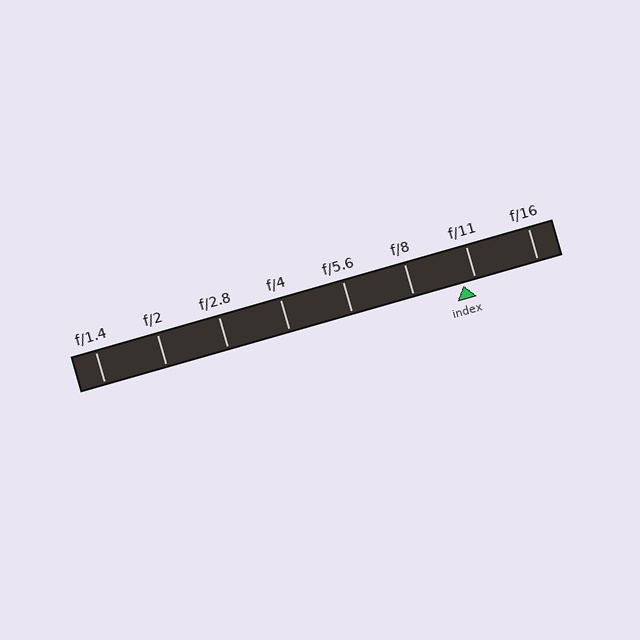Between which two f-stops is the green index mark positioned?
The index mark is between f/8 and f/11.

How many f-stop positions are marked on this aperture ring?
There are 8 f-stop positions marked.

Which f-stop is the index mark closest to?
The index mark is closest to f/11.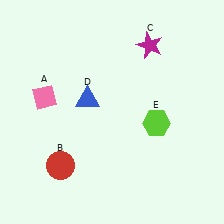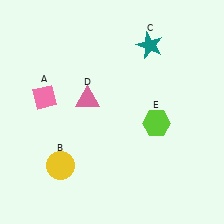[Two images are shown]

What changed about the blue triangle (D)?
In Image 1, D is blue. In Image 2, it changed to pink.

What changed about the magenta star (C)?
In Image 1, C is magenta. In Image 2, it changed to teal.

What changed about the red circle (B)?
In Image 1, B is red. In Image 2, it changed to yellow.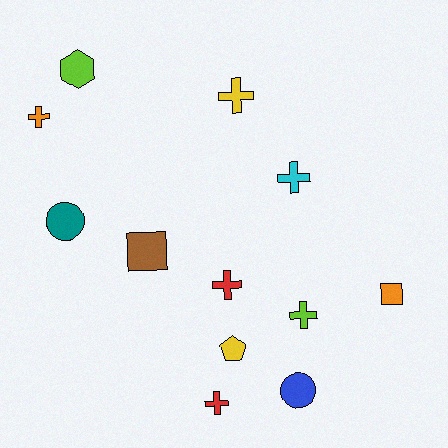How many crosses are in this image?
There are 6 crosses.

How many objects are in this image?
There are 12 objects.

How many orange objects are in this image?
There are 2 orange objects.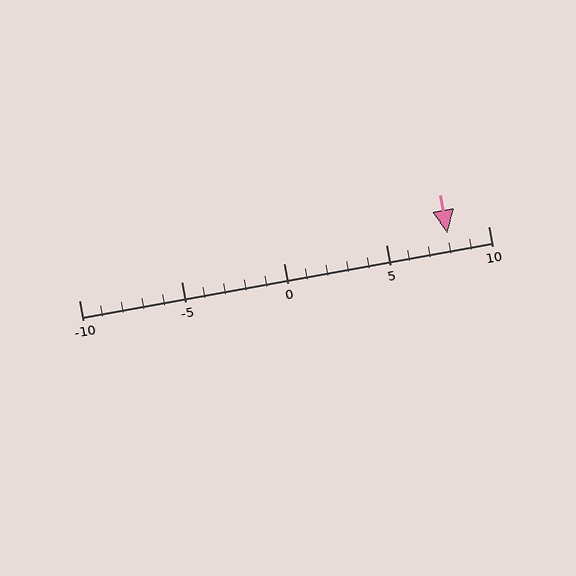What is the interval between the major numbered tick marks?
The major tick marks are spaced 5 units apart.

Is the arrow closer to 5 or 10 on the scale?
The arrow is closer to 10.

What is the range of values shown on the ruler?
The ruler shows values from -10 to 10.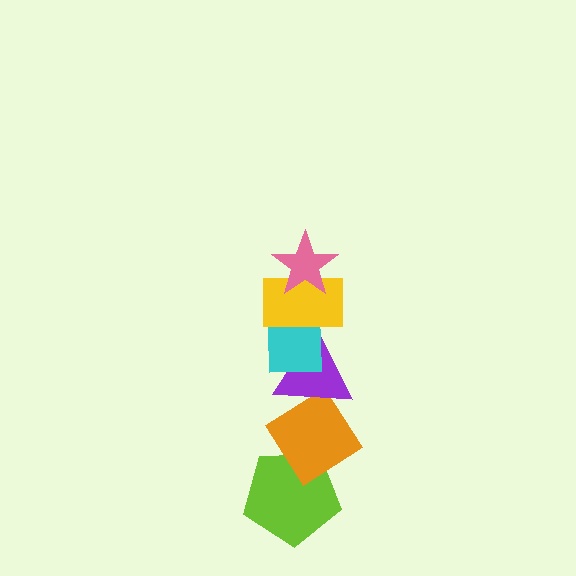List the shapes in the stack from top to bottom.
From top to bottom: the pink star, the yellow rectangle, the cyan rectangle, the purple triangle, the orange diamond, the lime pentagon.